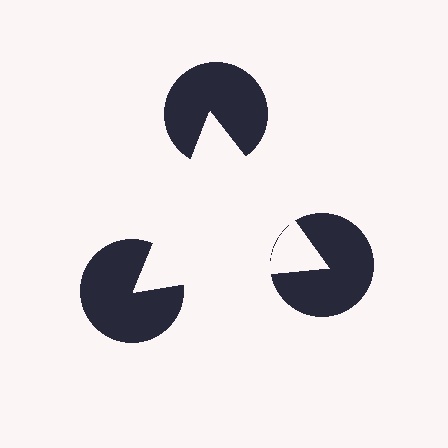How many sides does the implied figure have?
3 sides.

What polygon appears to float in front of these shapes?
An illusory triangle — its edges are inferred from the aligned wedge cuts in the pac-man discs, not physically drawn.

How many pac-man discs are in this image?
There are 3 — one at each vertex of the illusory triangle.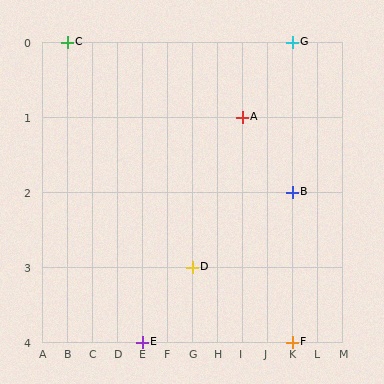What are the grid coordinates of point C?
Point C is at grid coordinates (B, 0).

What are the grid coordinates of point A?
Point A is at grid coordinates (I, 1).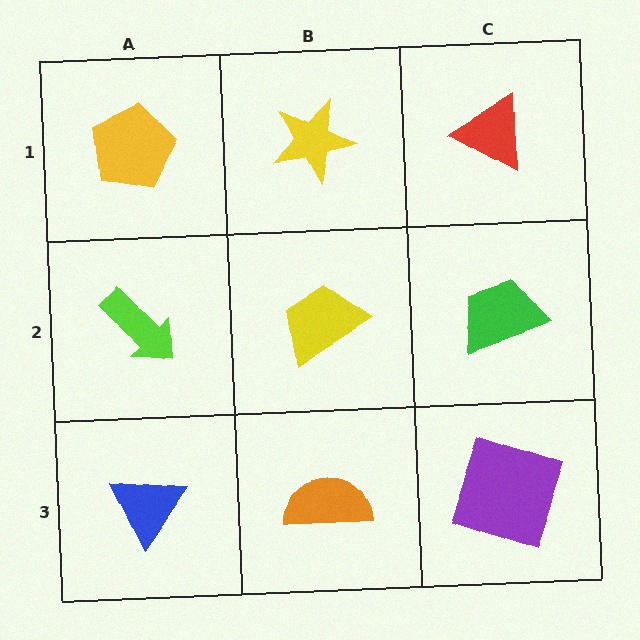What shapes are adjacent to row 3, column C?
A green trapezoid (row 2, column C), an orange semicircle (row 3, column B).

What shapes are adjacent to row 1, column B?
A yellow trapezoid (row 2, column B), a yellow pentagon (row 1, column A), a red triangle (row 1, column C).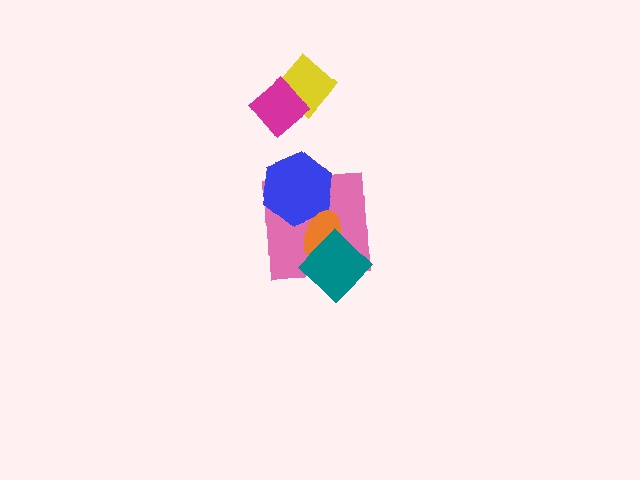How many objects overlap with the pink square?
3 objects overlap with the pink square.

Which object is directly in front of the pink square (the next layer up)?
The blue hexagon is directly in front of the pink square.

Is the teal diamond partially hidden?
No, no other shape covers it.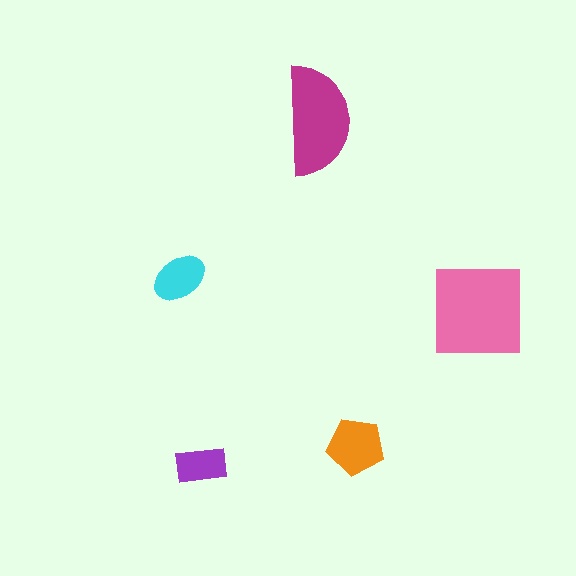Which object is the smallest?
The purple rectangle.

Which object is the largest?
The pink square.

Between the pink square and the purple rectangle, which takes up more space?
The pink square.